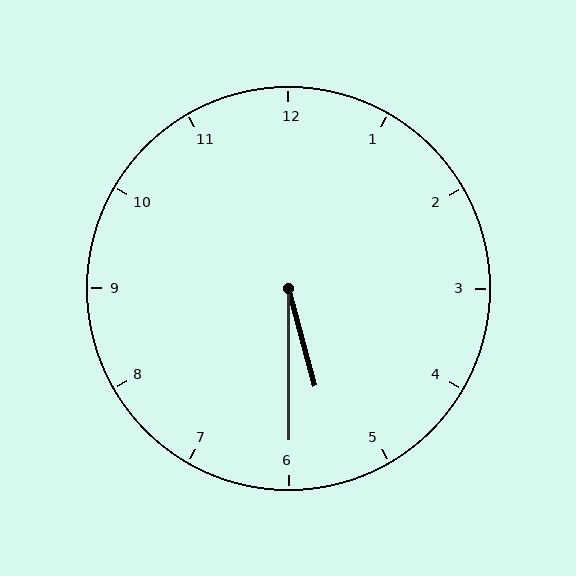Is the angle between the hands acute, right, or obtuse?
It is acute.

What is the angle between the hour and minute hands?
Approximately 15 degrees.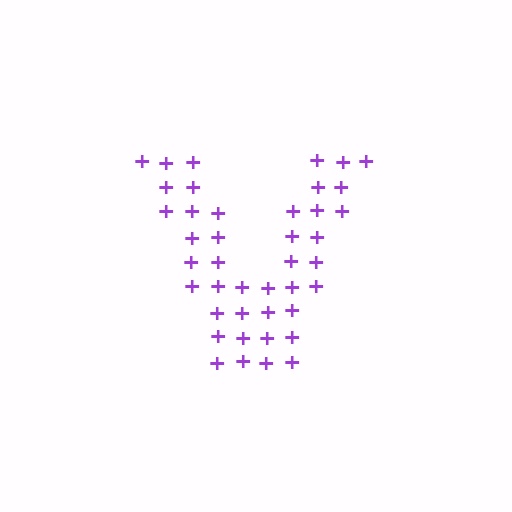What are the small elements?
The small elements are plus signs.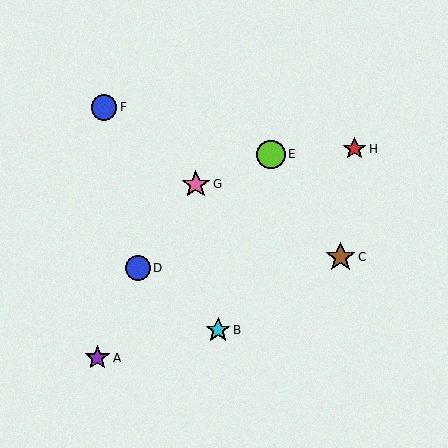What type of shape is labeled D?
Shape D is a blue circle.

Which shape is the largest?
The brown star (labeled C) is the largest.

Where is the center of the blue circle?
The center of the blue circle is at (104, 107).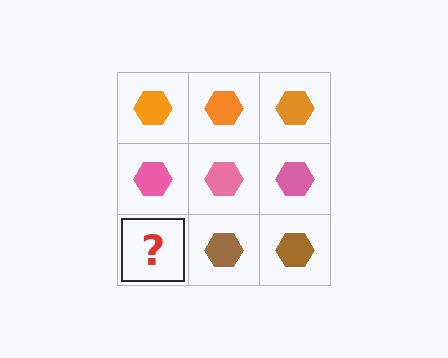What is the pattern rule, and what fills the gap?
The rule is that each row has a consistent color. The gap should be filled with a brown hexagon.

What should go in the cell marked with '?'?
The missing cell should contain a brown hexagon.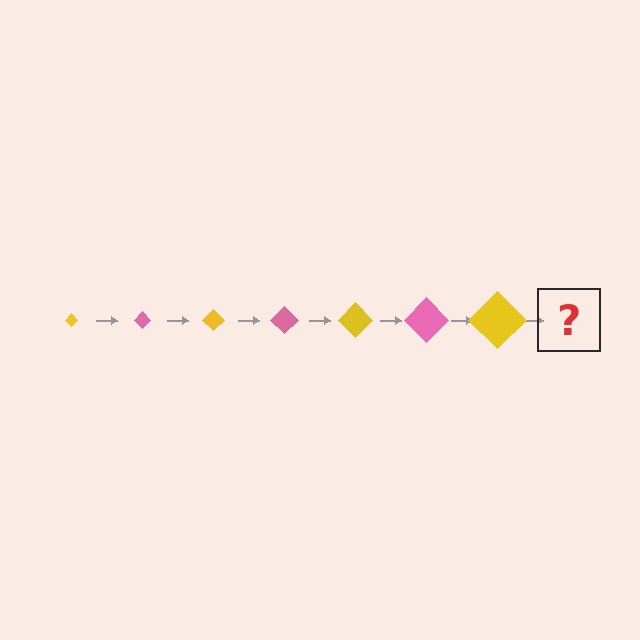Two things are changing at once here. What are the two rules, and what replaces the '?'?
The two rules are that the diamond grows larger each step and the color cycles through yellow and pink. The '?' should be a pink diamond, larger than the previous one.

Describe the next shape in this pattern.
It should be a pink diamond, larger than the previous one.